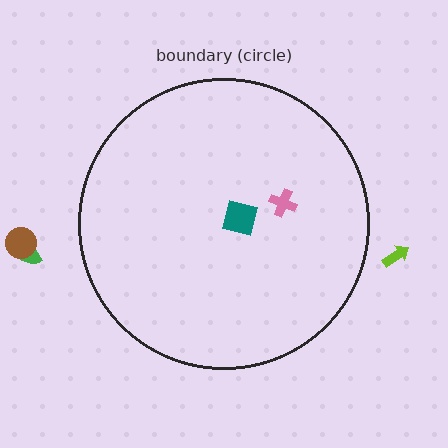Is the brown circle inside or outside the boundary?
Outside.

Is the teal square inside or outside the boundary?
Inside.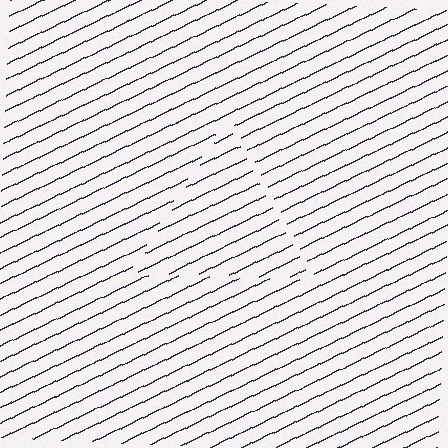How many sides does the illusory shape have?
3 sides — the line-ends trace a triangle.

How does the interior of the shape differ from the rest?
The interior of the shape contains the same grating, shifted by half a period — the contour is defined by the phase discontinuity where line-ends from the inner and outer gratings abut.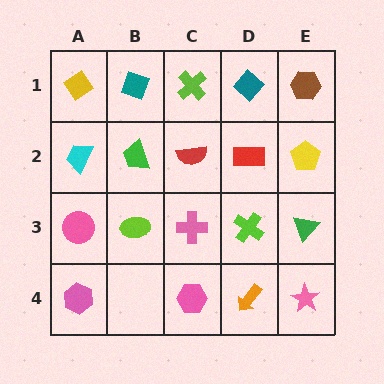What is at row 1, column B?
A teal diamond.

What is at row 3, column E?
A green triangle.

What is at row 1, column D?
A teal diamond.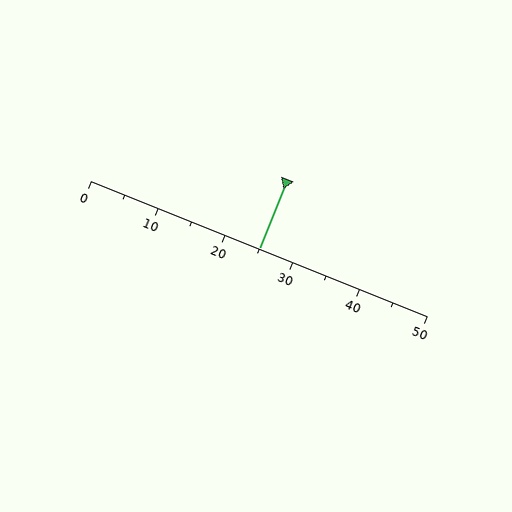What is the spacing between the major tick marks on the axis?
The major ticks are spaced 10 apart.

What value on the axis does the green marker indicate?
The marker indicates approximately 25.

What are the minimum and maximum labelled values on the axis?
The axis runs from 0 to 50.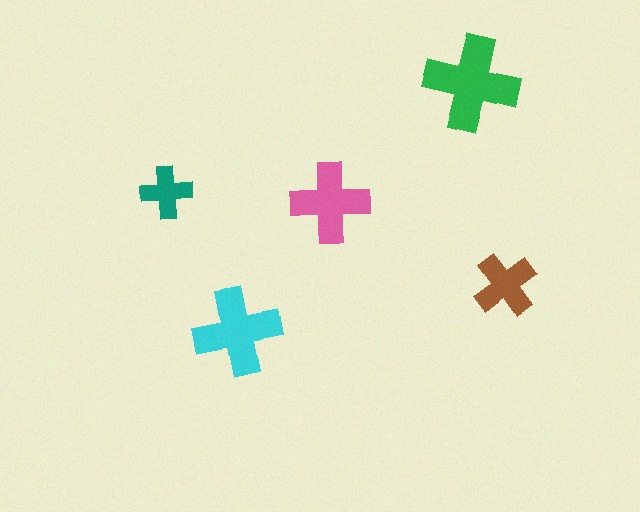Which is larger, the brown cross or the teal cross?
The brown one.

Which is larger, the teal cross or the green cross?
The green one.